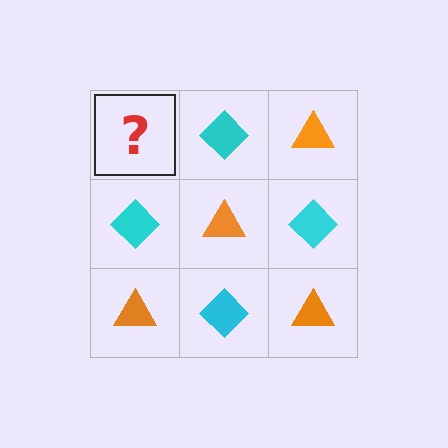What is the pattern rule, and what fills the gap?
The rule is that it alternates orange triangle and cyan diamond in a checkerboard pattern. The gap should be filled with an orange triangle.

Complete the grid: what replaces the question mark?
The question mark should be replaced with an orange triangle.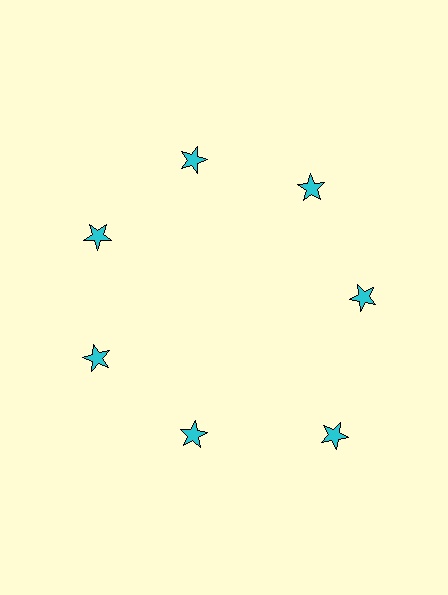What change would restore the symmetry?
The symmetry would be restored by moving it inward, back onto the ring so that all 7 stars sit at equal angles and equal distance from the center.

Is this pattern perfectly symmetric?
No. The 7 cyan stars are arranged in a ring, but one element near the 5 o'clock position is pushed outward from the center, breaking the 7-fold rotational symmetry.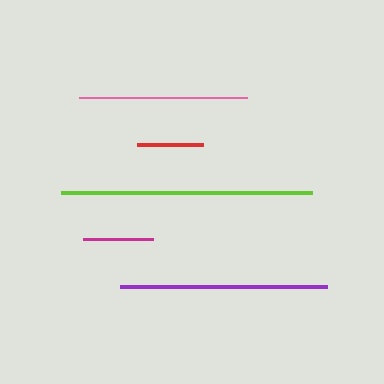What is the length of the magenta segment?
The magenta segment is approximately 69 pixels long.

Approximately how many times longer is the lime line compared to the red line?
The lime line is approximately 3.8 times the length of the red line.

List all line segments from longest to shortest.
From longest to shortest: lime, purple, pink, magenta, red.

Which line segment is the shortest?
The red line is the shortest at approximately 66 pixels.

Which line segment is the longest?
The lime line is the longest at approximately 251 pixels.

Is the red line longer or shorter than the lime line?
The lime line is longer than the red line.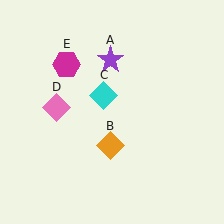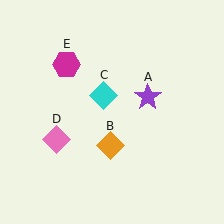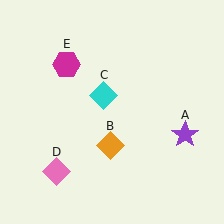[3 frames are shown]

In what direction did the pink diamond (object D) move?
The pink diamond (object D) moved down.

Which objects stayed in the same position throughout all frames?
Orange diamond (object B) and cyan diamond (object C) and magenta hexagon (object E) remained stationary.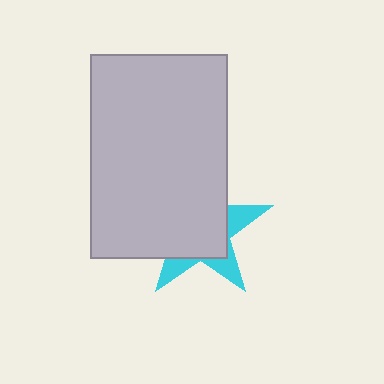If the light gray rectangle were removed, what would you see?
You would see the complete cyan star.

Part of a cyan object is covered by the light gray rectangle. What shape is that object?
It is a star.